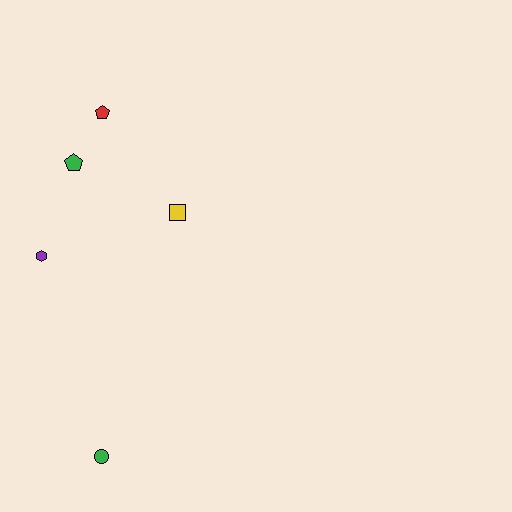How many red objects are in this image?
There is 1 red object.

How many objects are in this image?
There are 5 objects.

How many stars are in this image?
There are no stars.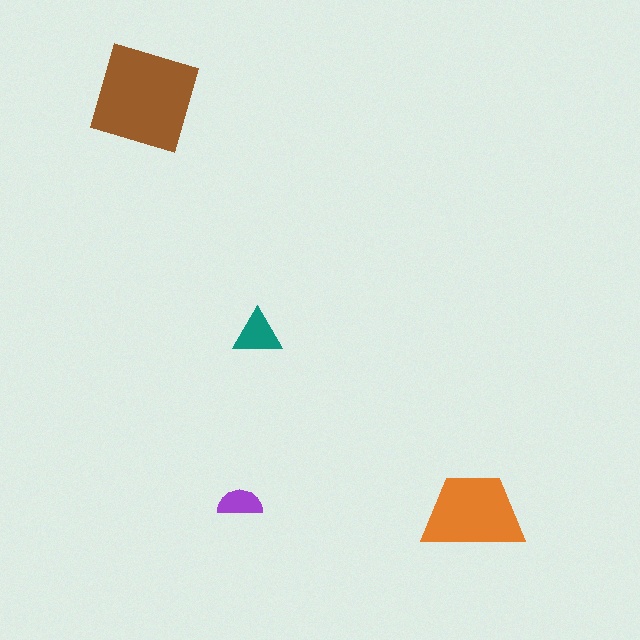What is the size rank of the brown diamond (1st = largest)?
1st.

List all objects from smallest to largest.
The purple semicircle, the teal triangle, the orange trapezoid, the brown diamond.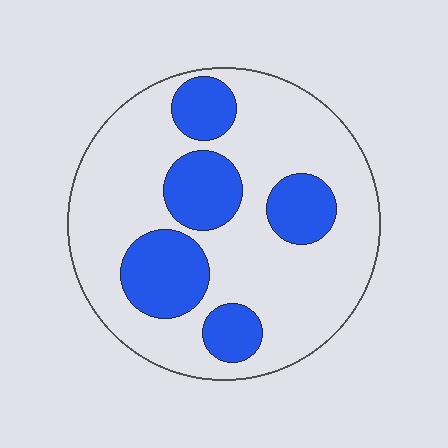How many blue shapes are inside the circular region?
5.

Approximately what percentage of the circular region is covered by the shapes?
Approximately 30%.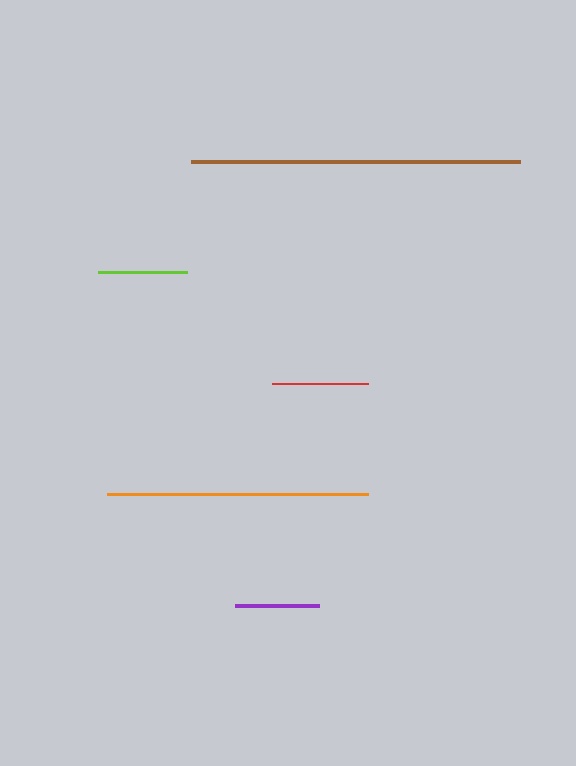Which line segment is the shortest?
The purple line is the shortest at approximately 84 pixels.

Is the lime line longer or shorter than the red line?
The red line is longer than the lime line.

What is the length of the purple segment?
The purple segment is approximately 84 pixels long.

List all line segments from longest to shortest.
From longest to shortest: brown, orange, red, lime, purple.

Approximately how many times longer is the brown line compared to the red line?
The brown line is approximately 3.4 times the length of the red line.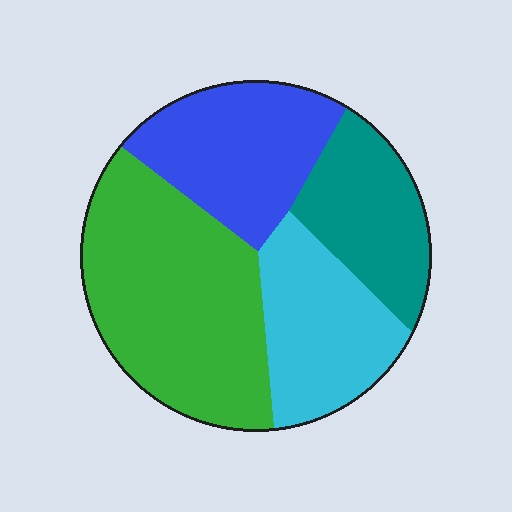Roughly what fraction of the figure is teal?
Teal covers roughly 20% of the figure.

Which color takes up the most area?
Green, at roughly 40%.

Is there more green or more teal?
Green.